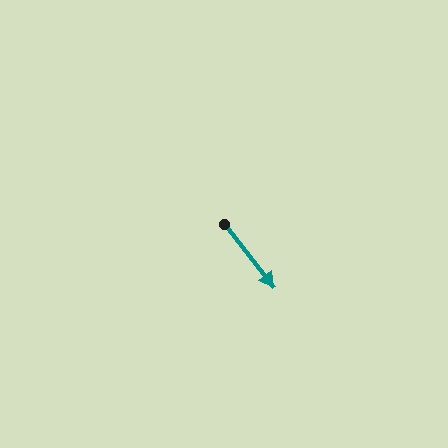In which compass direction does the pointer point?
Southeast.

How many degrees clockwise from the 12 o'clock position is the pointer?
Approximately 142 degrees.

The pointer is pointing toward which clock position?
Roughly 5 o'clock.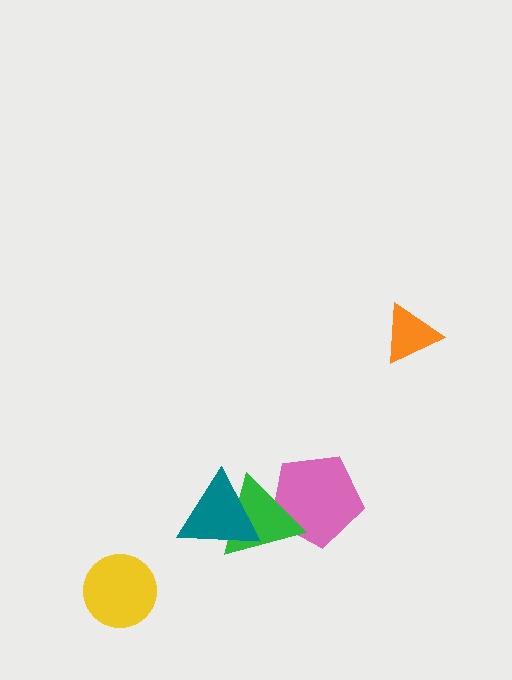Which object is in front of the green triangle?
The teal triangle is in front of the green triangle.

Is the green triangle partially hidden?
Yes, it is partially covered by another shape.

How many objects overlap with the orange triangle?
0 objects overlap with the orange triangle.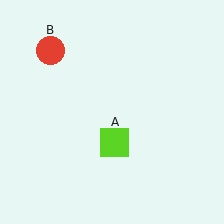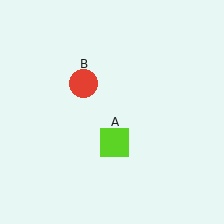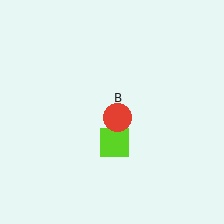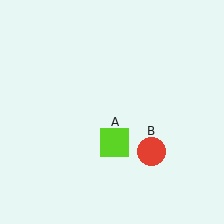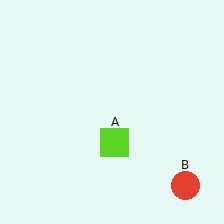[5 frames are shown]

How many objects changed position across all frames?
1 object changed position: red circle (object B).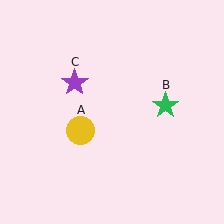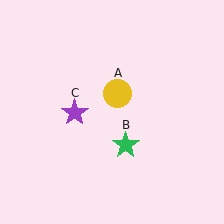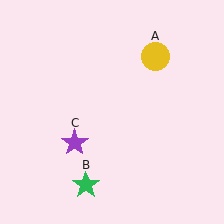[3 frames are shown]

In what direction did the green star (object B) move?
The green star (object B) moved down and to the left.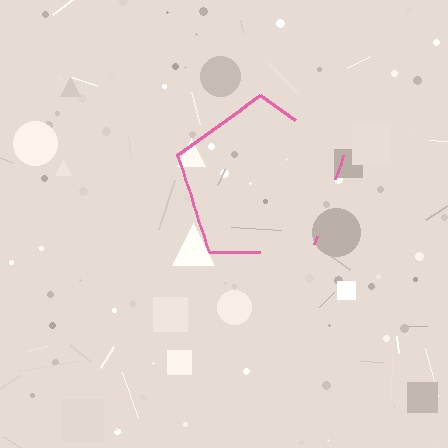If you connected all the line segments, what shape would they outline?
They would outline a pentagon.